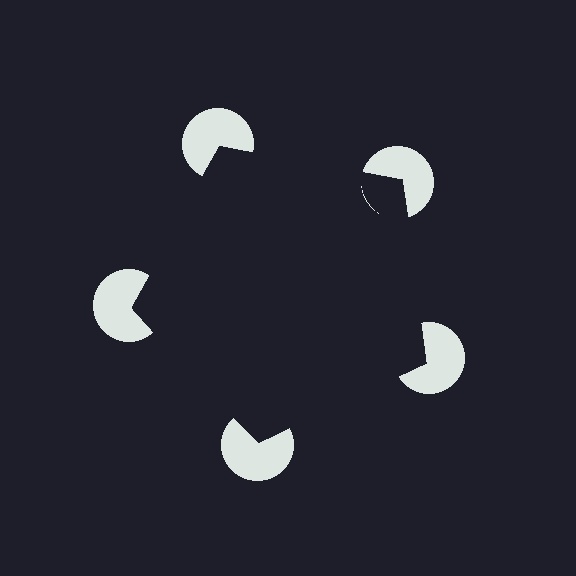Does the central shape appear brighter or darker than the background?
It typically appears slightly darker than the background, even though no actual brightness change is drawn.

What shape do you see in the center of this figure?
An illusory pentagon — its edges are inferred from the aligned wedge cuts in the pac-man discs, not physically drawn.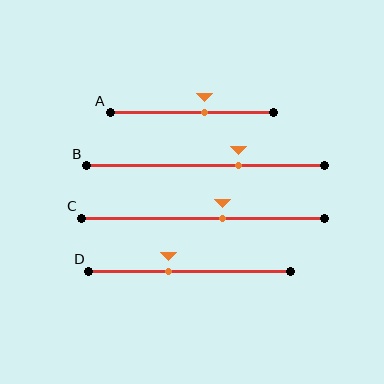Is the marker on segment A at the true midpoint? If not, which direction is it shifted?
No, the marker on segment A is shifted to the right by about 7% of the segment length.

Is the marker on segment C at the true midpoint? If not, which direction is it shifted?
No, the marker on segment C is shifted to the right by about 8% of the segment length.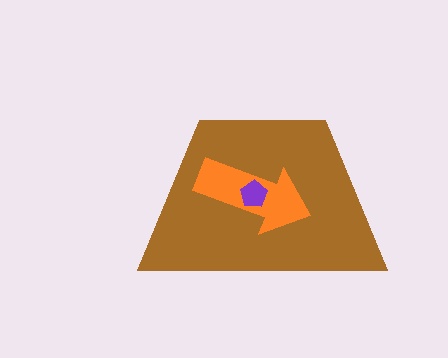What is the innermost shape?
The purple pentagon.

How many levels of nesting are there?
3.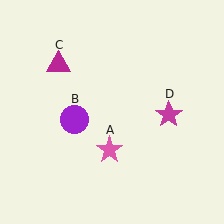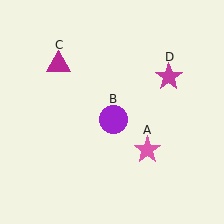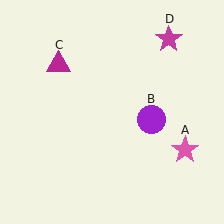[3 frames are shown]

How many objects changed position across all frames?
3 objects changed position: pink star (object A), purple circle (object B), magenta star (object D).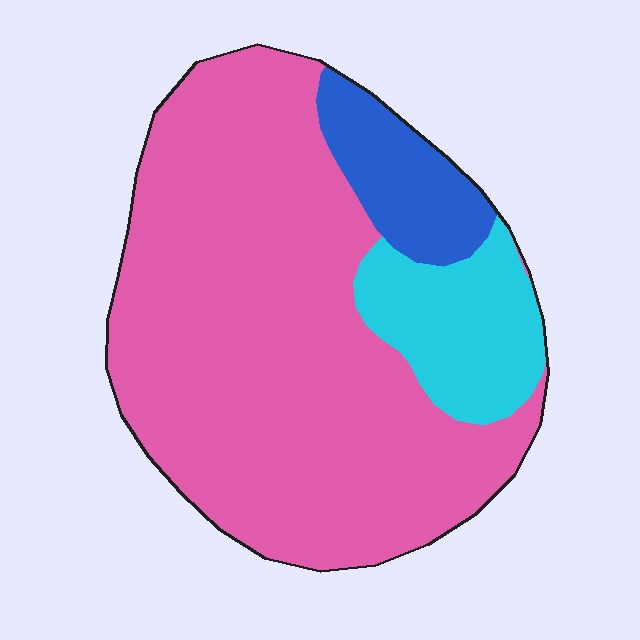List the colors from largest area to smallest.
From largest to smallest: pink, cyan, blue.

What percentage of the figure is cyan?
Cyan covers about 15% of the figure.